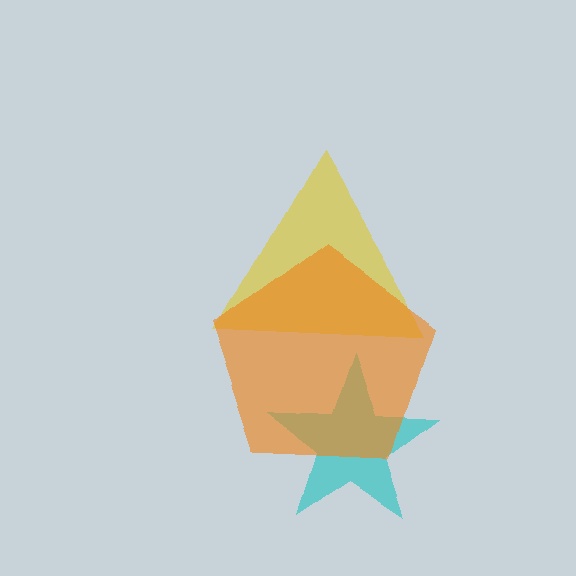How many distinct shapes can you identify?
There are 3 distinct shapes: a yellow triangle, a cyan star, an orange pentagon.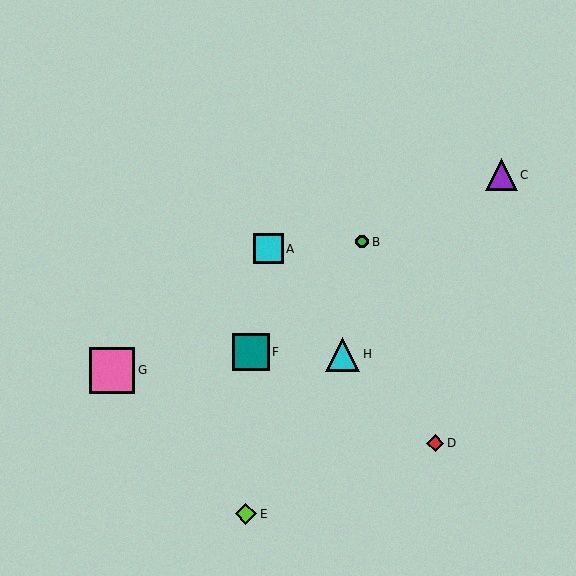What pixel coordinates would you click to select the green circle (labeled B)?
Click at (362, 242) to select the green circle B.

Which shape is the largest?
The pink square (labeled G) is the largest.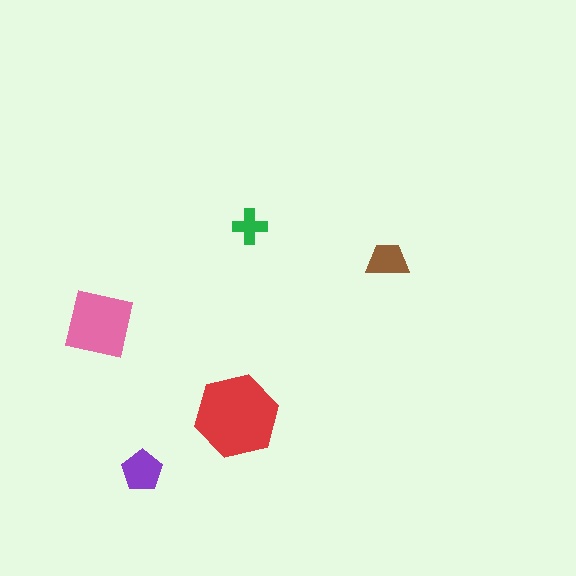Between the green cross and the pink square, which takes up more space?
The pink square.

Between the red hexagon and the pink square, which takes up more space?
The red hexagon.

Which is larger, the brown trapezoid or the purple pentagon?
The purple pentagon.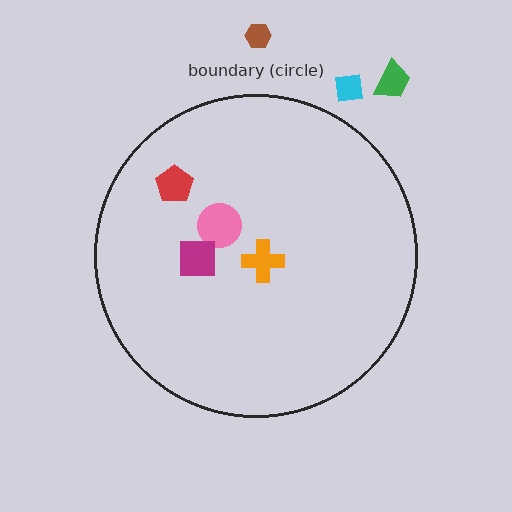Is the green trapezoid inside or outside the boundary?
Outside.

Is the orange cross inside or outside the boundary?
Inside.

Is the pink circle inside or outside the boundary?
Inside.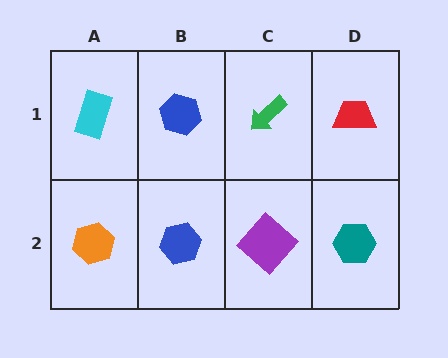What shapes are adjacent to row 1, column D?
A teal hexagon (row 2, column D), a green arrow (row 1, column C).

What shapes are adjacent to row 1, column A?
An orange hexagon (row 2, column A), a blue hexagon (row 1, column B).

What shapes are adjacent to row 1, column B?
A blue hexagon (row 2, column B), a cyan rectangle (row 1, column A), a green arrow (row 1, column C).